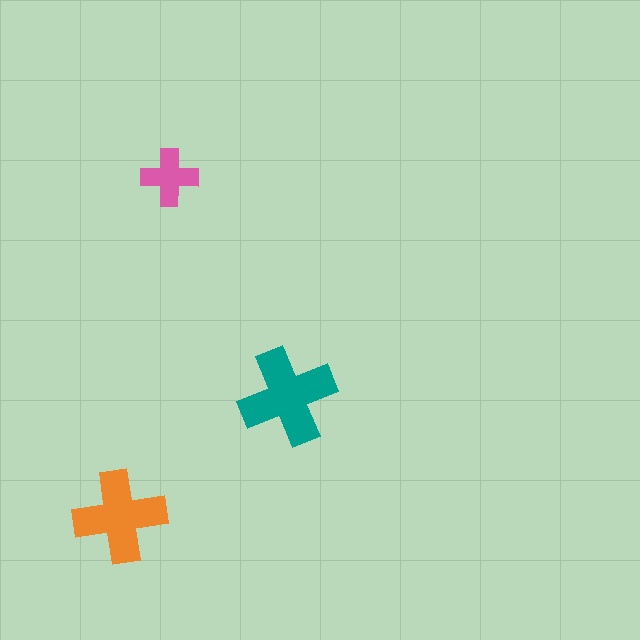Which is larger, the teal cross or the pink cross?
The teal one.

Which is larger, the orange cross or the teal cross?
The teal one.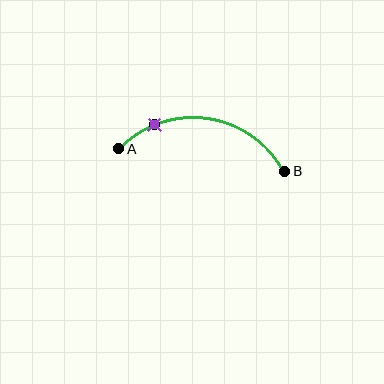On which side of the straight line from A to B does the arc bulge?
The arc bulges above the straight line connecting A and B.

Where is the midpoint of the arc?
The arc midpoint is the point on the curve farthest from the straight line joining A and B. It sits above that line.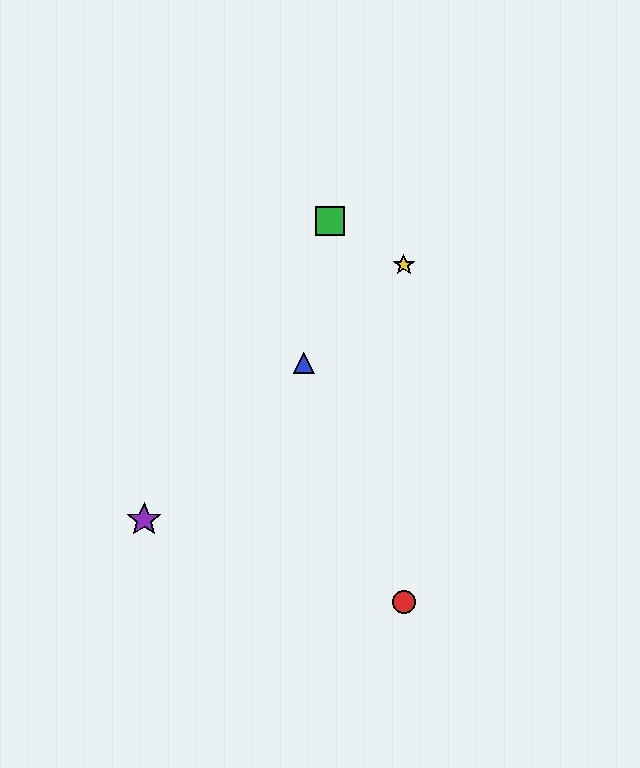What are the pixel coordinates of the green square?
The green square is at (330, 221).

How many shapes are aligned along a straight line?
3 shapes (the blue triangle, the yellow star, the purple star) are aligned along a straight line.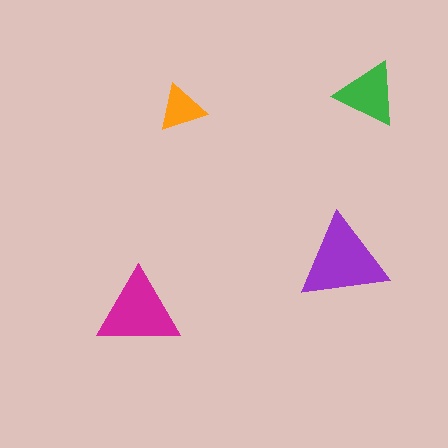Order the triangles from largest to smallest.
the purple one, the magenta one, the green one, the orange one.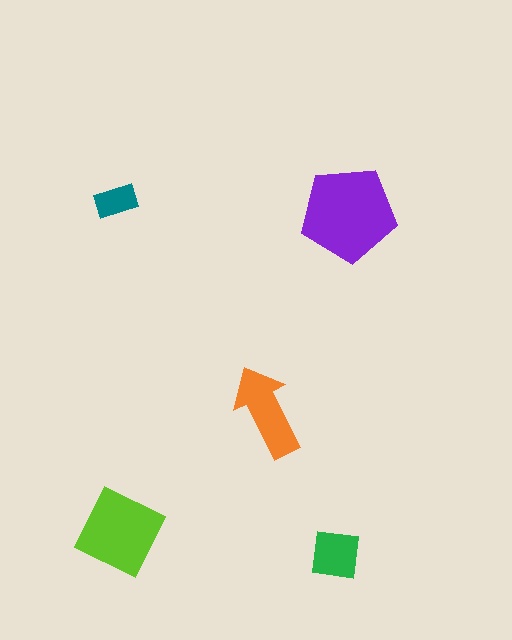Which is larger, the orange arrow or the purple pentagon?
The purple pentagon.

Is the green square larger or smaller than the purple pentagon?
Smaller.